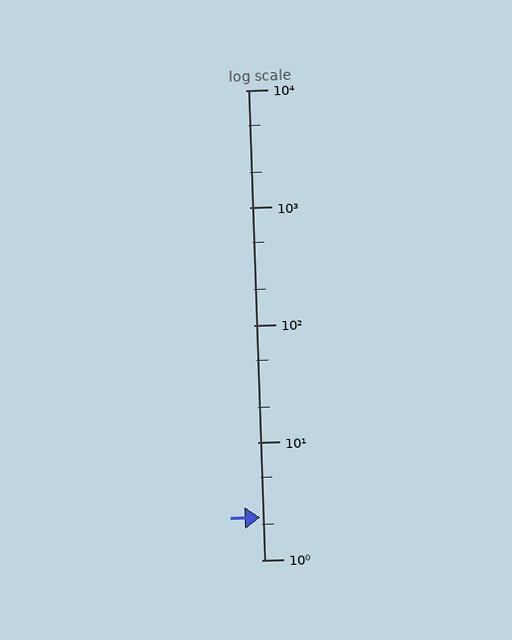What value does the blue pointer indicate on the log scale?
The pointer indicates approximately 2.3.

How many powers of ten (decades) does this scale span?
The scale spans 4 decades, from 1 to 10000.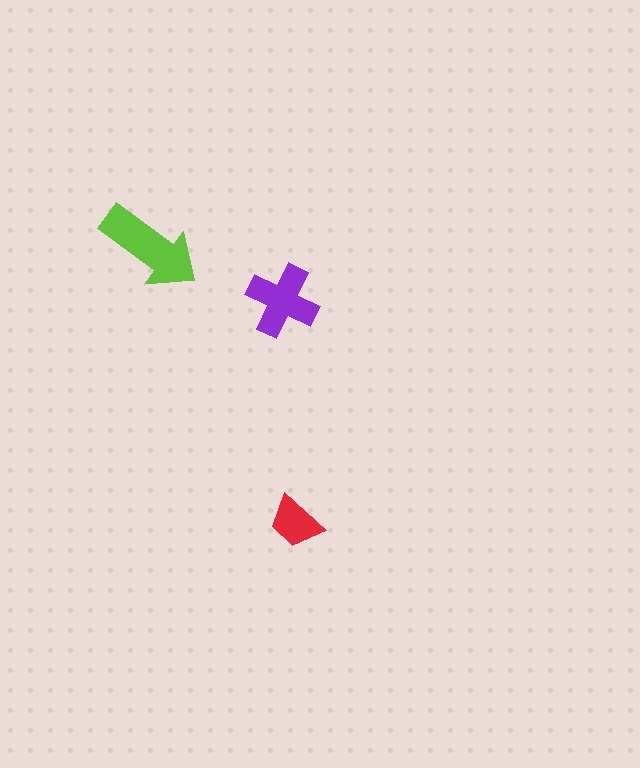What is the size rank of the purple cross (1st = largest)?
2nd.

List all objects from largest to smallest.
The lime arrow, the purple cross, the red trapezoid.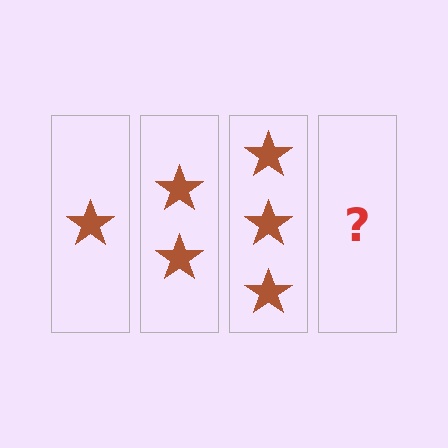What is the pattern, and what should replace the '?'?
The pattern is that each step adds one more star. The '?' should be 4 stars.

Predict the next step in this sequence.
The next step is 4 stars.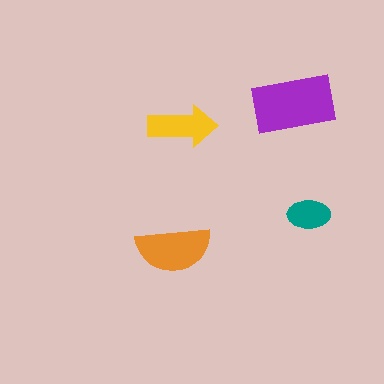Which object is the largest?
The purple rectangle.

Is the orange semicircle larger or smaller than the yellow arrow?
Larger.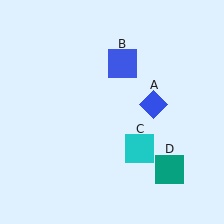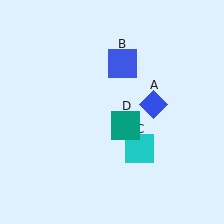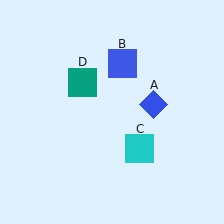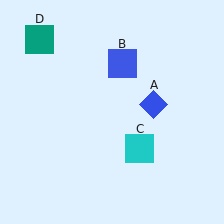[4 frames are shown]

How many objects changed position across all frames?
1 object changed position: teal square (object D).